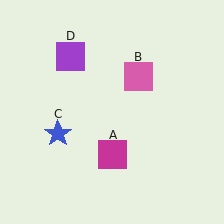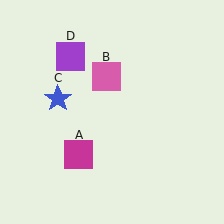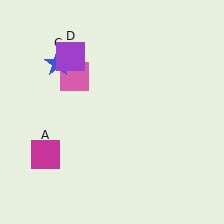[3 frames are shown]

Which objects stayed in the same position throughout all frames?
Purple square (object D) remained stationary.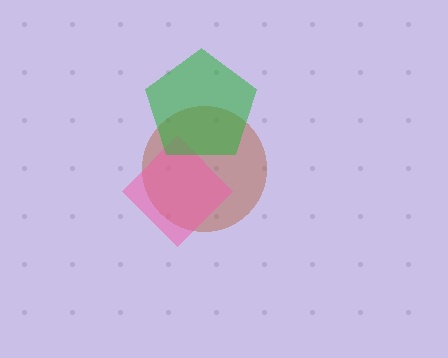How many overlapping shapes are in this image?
There are 3 overlapping shapes in the image.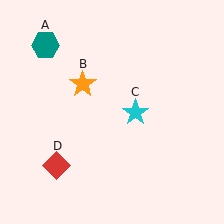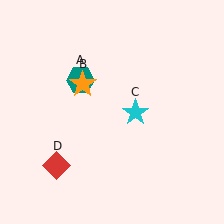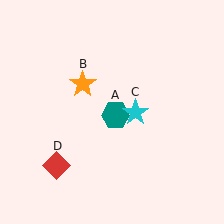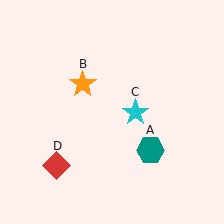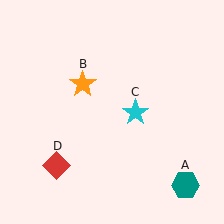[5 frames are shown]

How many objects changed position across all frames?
1 object changed position: teal hexagon (object A).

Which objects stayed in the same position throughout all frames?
Orange star (object B) and cyan star (object C) and red diamond (object D) remained stationary.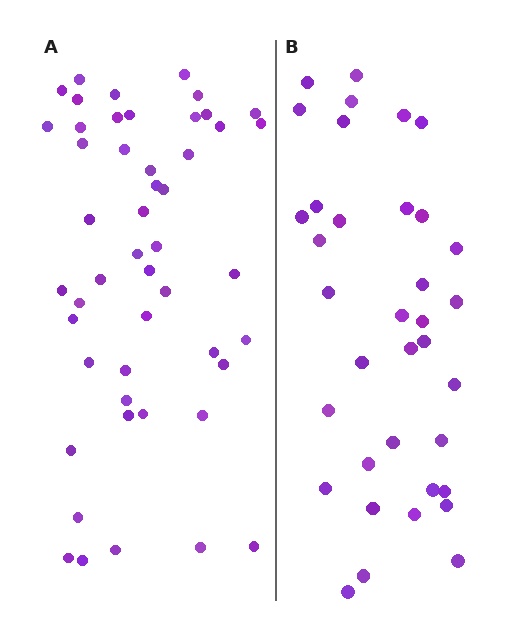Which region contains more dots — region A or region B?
Region A (the left region) has more dots.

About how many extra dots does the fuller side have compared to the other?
Region A has approximately 15 more dots than region B.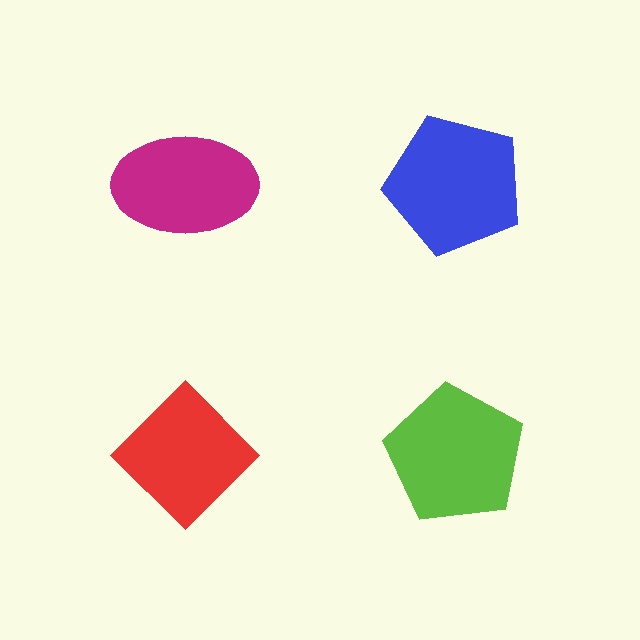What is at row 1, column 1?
A magenta ellipse.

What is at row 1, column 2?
A blue pentagon.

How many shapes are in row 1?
2 shapes.